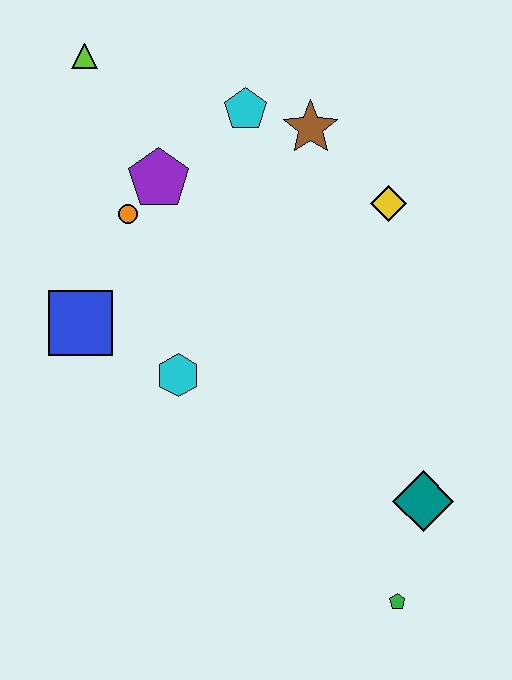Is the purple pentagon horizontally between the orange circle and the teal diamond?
Yes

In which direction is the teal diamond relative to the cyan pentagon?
The teal diamond is below the cyan pentagon.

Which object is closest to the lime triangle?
The purple pentagon is closest to the lime triangle.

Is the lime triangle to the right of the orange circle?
No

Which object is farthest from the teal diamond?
The lime triangle is farthest from the teal diamond.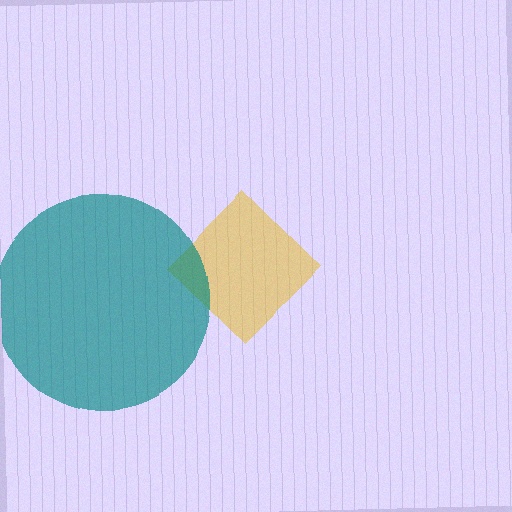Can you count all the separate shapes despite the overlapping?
Yes, there are 2 separate shapes.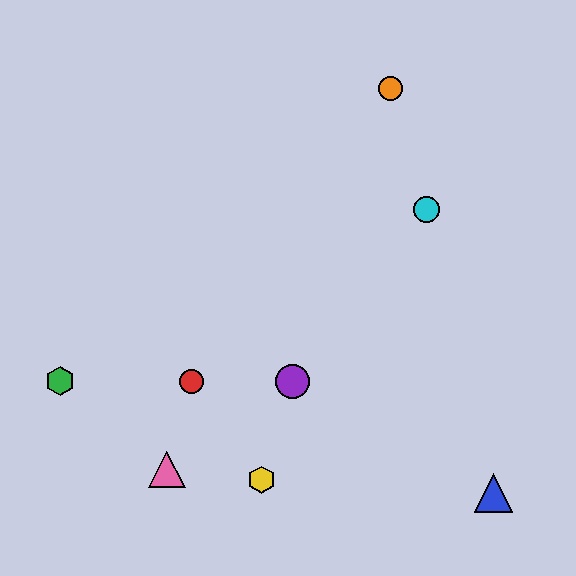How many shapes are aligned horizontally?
3 shapes (the red circle, the green hexagon, the purple circle) are aligned horizontally.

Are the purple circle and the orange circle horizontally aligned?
No, the purple circle is at y≈381 and the orange circle is at y≈88.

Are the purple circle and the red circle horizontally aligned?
Yes, both are at y≈381.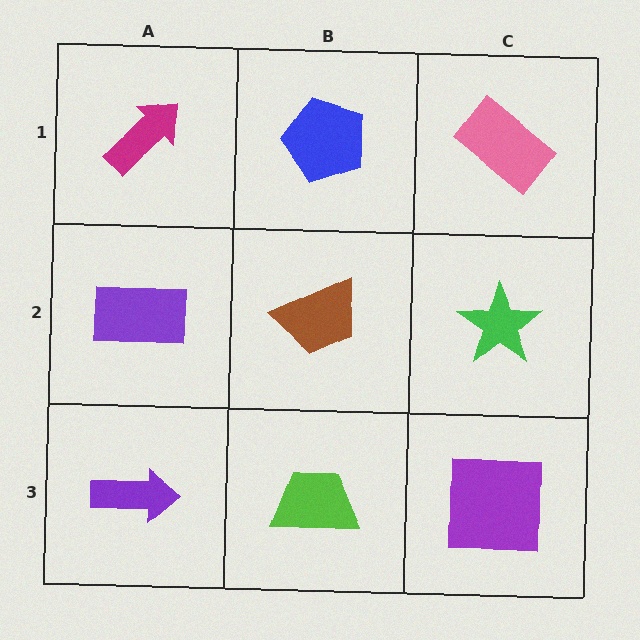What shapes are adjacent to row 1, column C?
A green star (row 2, column C), a blue pentagon (row 1, column B).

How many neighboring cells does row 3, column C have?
2.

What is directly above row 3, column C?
A green star.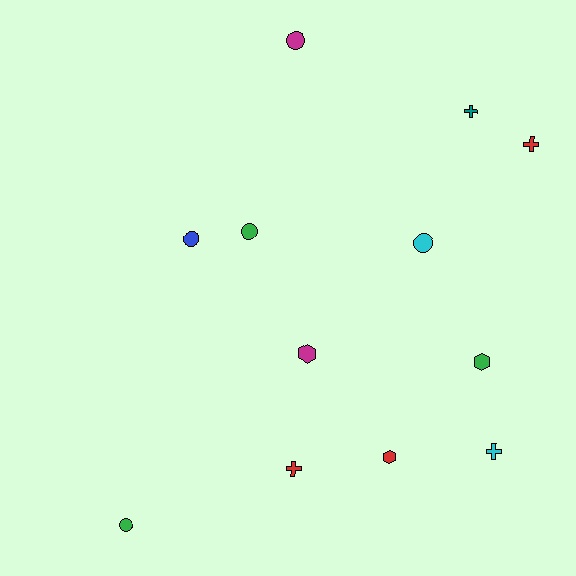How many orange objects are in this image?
There are no orange objects.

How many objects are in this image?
There are 12 objects.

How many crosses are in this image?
There are 4 crosses.